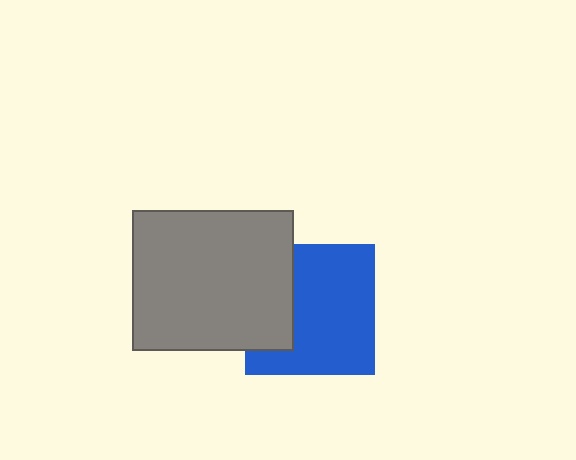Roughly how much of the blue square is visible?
Most of it is visible (roughly 70%).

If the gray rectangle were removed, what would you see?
You would see the complete blue square.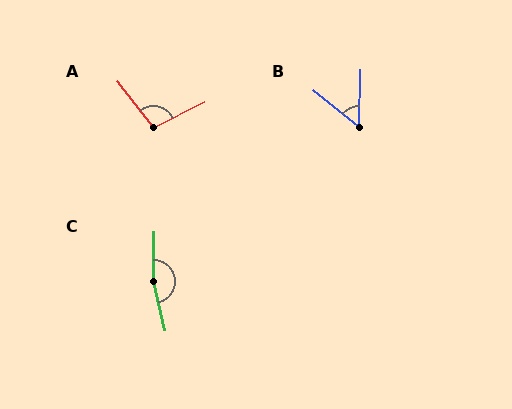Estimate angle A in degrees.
Approximately 101 degrees.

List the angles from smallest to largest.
B (53°), A (101°), C (166°).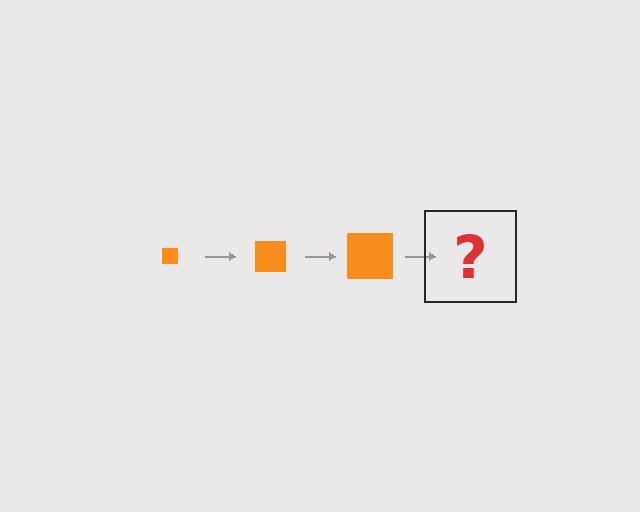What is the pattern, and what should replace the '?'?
The pattern is that the square gets progressively larger each step. The '?' should be an orange square, larger than the previous one.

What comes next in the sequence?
The next element should be an orange square, larger than the previous one.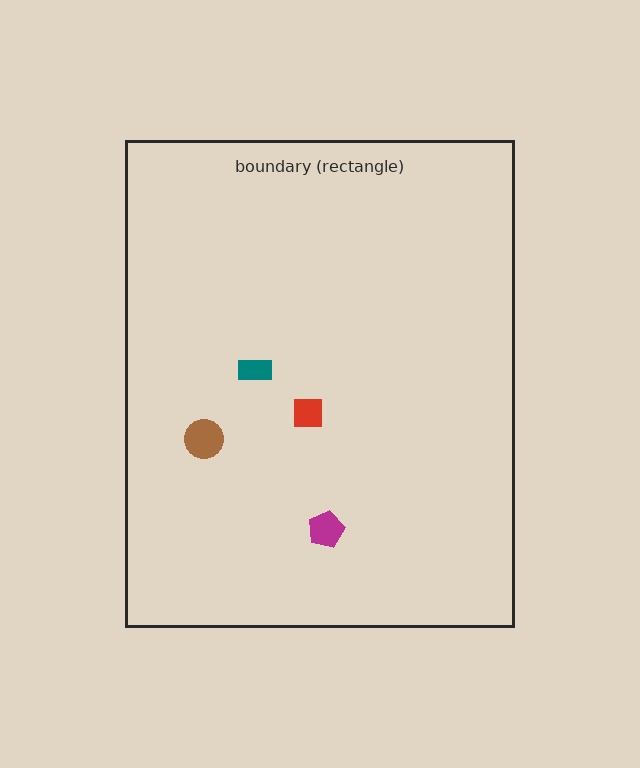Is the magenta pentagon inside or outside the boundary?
Inside.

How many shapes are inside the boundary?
4 inside, 0 outside.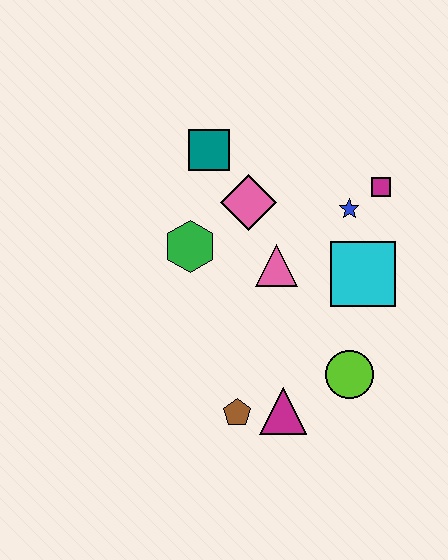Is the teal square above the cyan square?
Yes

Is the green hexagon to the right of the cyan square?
No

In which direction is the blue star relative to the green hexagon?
The blue star is to the right of the green hexagon.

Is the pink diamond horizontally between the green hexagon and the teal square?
No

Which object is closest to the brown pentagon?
The magenta triangle is closest to the brown pentagon.